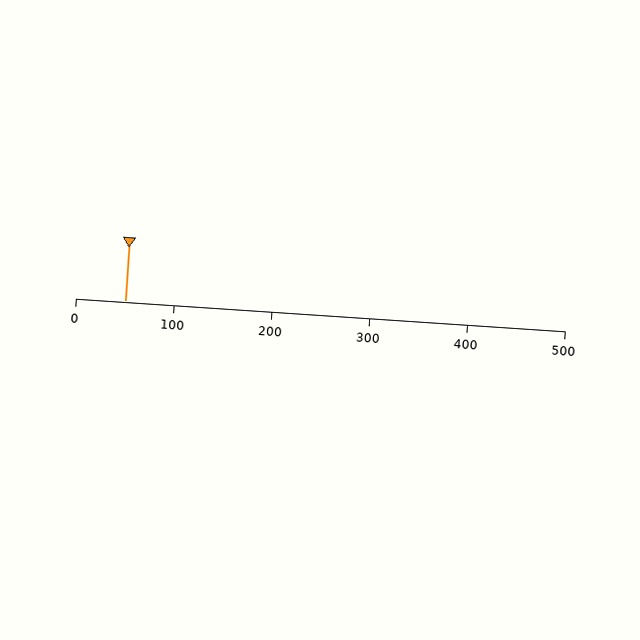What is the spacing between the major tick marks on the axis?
The major ticks are spaced 100 apart.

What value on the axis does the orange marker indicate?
The marker indicates approximately 50.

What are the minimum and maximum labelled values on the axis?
The axis runs from 0 to 500.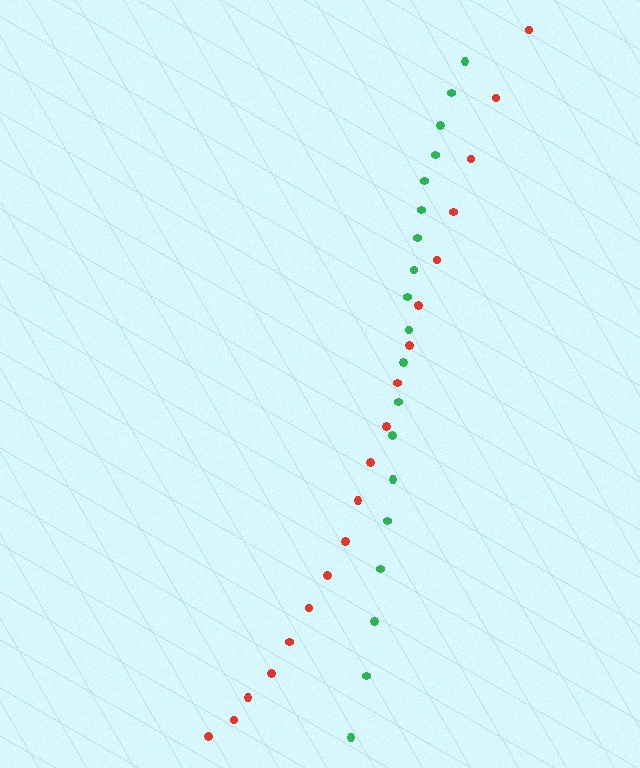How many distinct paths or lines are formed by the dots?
There are 2 distinct paths.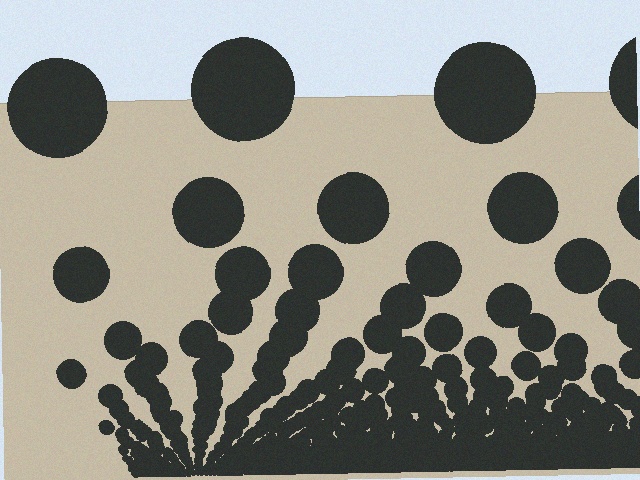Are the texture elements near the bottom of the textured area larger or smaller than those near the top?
Smaller. The gradient is inverted — elements near the bottom are smaller and denser.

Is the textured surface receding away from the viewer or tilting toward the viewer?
The surface appears to tilt toward the viewer. Texture elements get larger and sparser toward the top.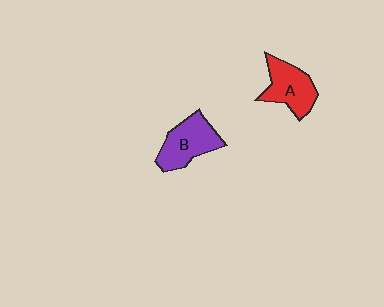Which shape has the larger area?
Shape B (purple).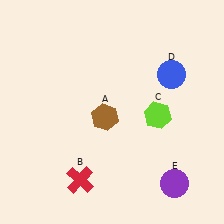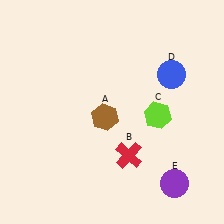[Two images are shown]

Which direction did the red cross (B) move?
The red cross (B) moved right.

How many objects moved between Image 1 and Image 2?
1 object moved between the two images.